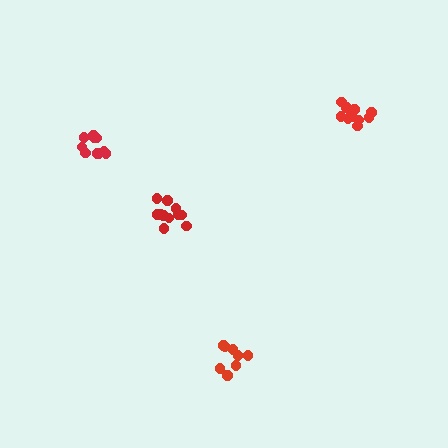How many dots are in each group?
Group 1: 12 dots, Group 2: 11 dots, Group 3: 10 dots, Group 4: 8 dots (41 total).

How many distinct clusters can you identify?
There are 4 distinct clusters.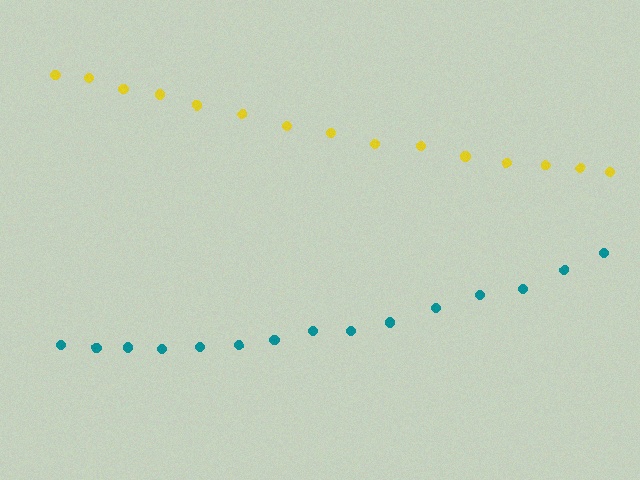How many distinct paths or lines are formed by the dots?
There are 2 distinct paths.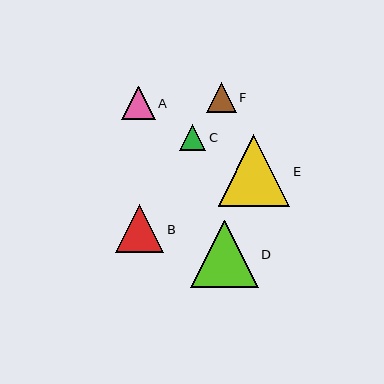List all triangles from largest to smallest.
From largest to smallest: E, D, B, A, F, C.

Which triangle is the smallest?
Triangle C is the smallest with a size of approximately 26 pixels.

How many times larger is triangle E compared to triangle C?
Triangle E is approximately 2.8 times the size of triangle C.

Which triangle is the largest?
Triangle E is the largest with a size of approximately 72 pixels.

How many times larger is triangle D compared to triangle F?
Triangle D is approximately 2.3 times the size of triangle F.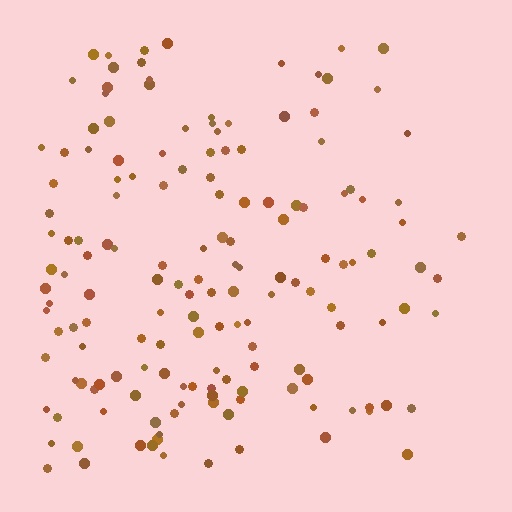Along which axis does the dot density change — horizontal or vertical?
Horizontal.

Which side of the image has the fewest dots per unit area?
The right.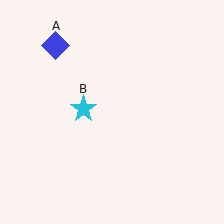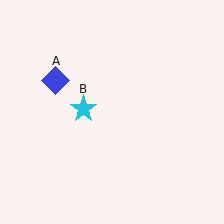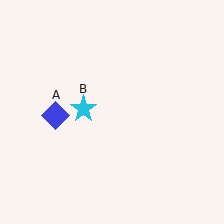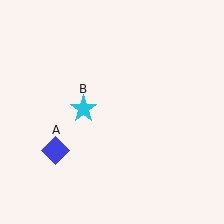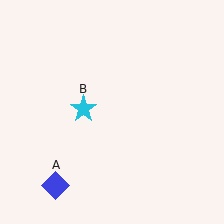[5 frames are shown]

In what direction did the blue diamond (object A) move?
The blue diamond (object A) moved down.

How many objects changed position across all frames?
1 object changed position: blue diamond (object A).